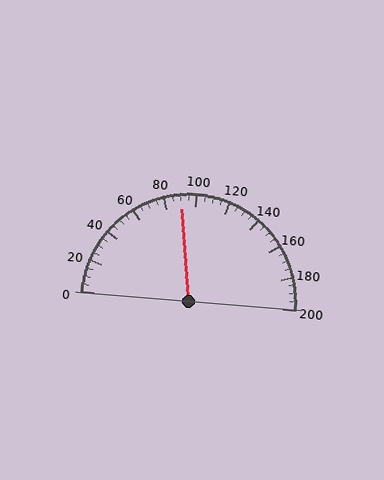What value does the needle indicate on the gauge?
The needle indicates approximately 90.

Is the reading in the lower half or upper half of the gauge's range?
The reading is in the lower half of the range (0 to 200).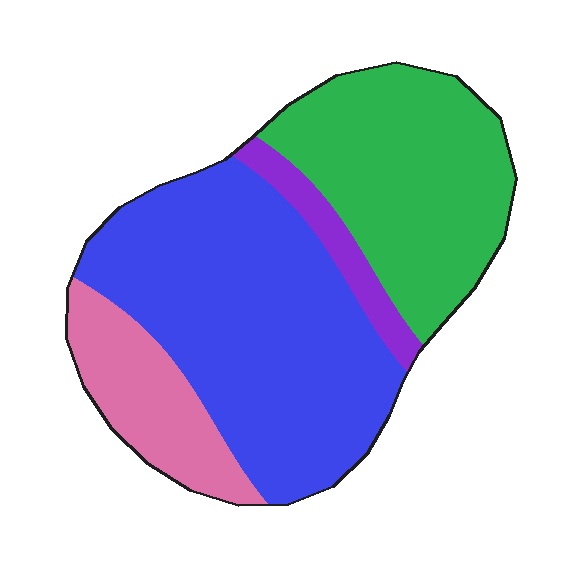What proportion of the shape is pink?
Pink takes up about one eighth (1/8) of the shape.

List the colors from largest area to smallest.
From largest to smallest: blue, green, pink, purple.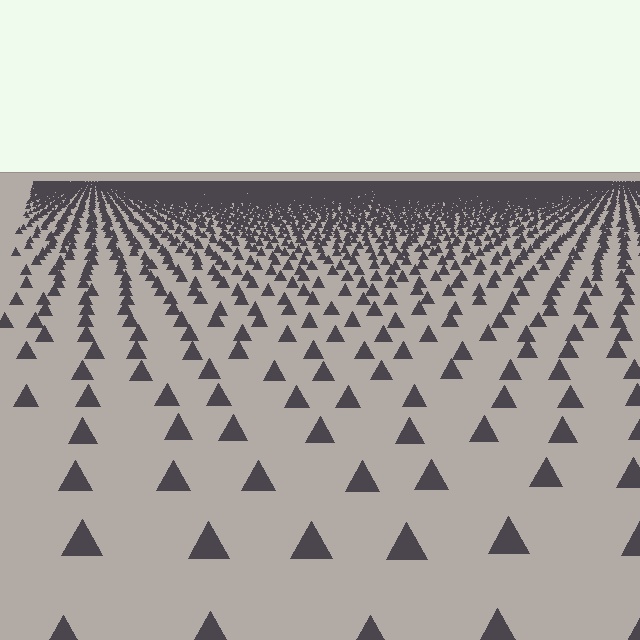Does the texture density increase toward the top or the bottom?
Density increases toward the top.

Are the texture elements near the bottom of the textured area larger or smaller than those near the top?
Larger. Near the bottom, elements are closer to the viewer and appear at a bigger on-screen size.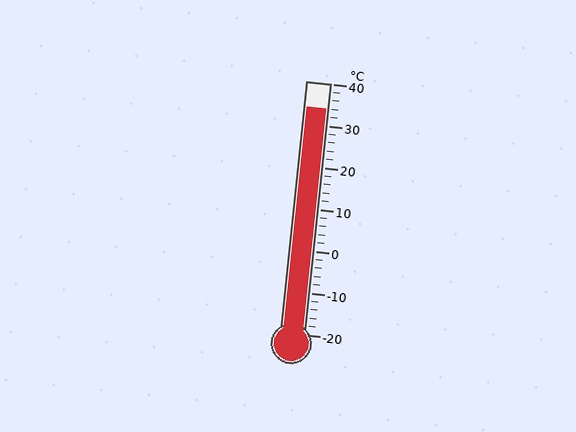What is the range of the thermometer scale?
The thermometer scale ranges from -20°C to 40°C.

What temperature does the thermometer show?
The thermometer shows approximately 34°C.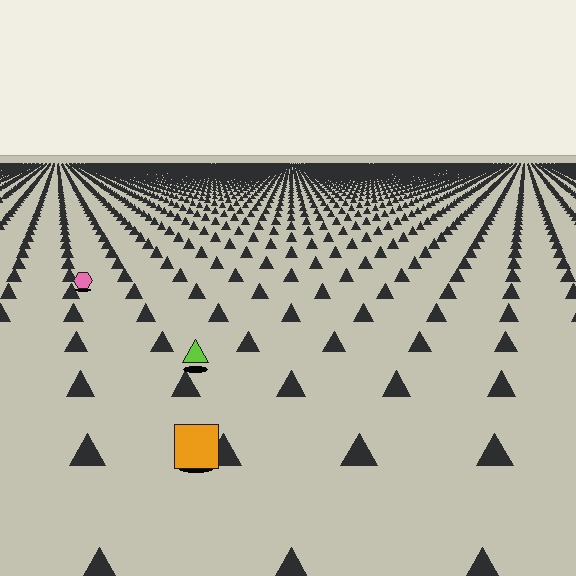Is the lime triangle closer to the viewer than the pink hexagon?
Yes. The lime triangle is closer — you can tell from the texture gradient: the ground texture is coarser near it.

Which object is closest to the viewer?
The orange square is closest. The texture marks near it are larger and more spread out.